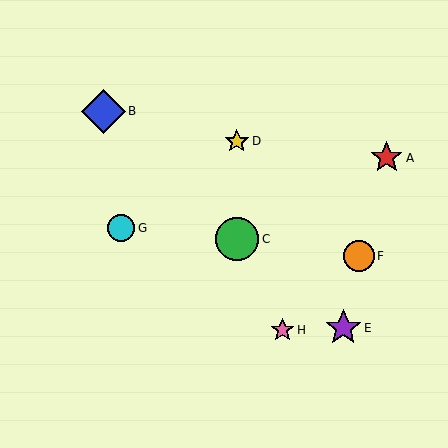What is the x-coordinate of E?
Object E is at x≈343.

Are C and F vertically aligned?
No, C is at x≈237 and F is at x≈359.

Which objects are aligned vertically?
Objects C, D are aligned vertically.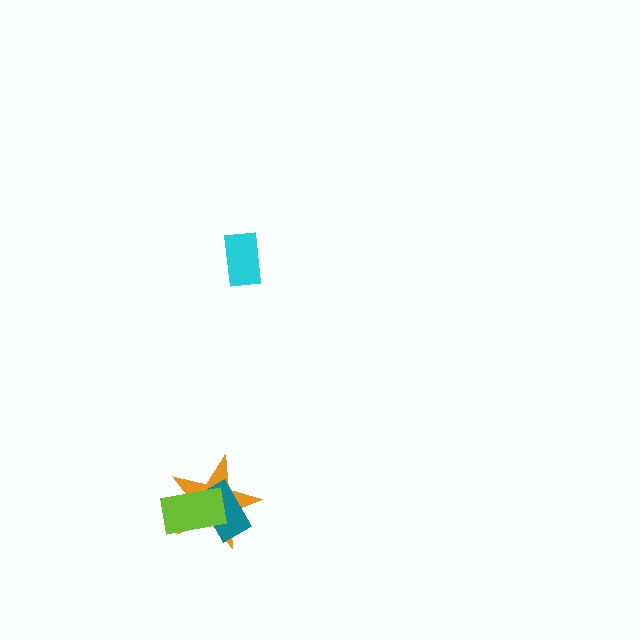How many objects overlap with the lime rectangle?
2 objects overlap with the lime rectangle.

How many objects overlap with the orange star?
2 objects overlap with the orange star.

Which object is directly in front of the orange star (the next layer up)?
The teal rectangle is directly in front of the orange star.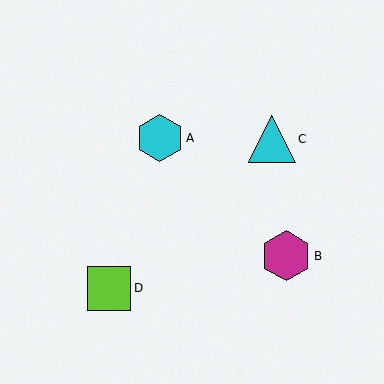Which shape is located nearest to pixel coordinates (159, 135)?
The cyan hexagon (labeled A) at (160, 138) is nearest to that location.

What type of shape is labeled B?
Shape B is a magenta hexagon.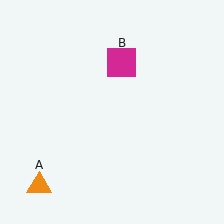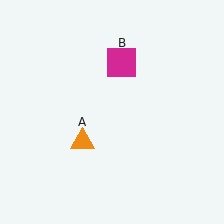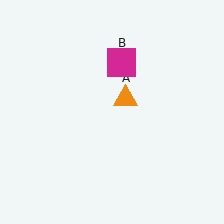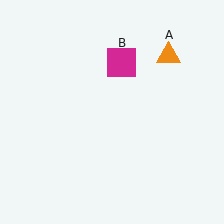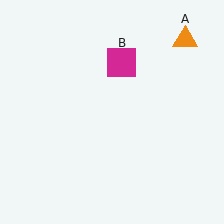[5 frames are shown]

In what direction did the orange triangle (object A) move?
The orange triangle (object A) moved up and to the right.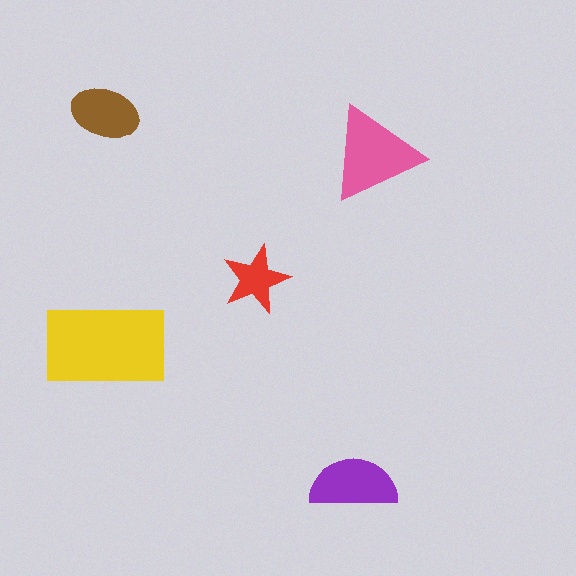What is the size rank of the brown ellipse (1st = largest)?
4th.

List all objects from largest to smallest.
The yellow rectangle, the pink triangle, the purple semicircle, the brown ellipse, the red star.